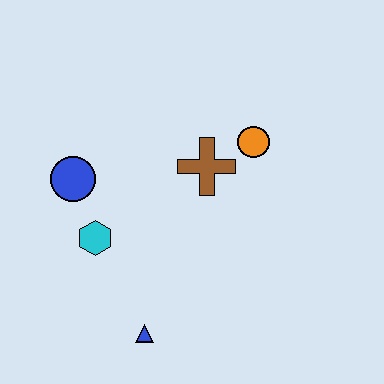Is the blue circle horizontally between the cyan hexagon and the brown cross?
No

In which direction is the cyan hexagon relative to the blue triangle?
The cyan hexagon is above the blue triangle.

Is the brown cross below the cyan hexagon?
No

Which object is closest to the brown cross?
The orange circle is closest to the brown cross.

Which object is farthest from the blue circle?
The orange circle is farthest from the blue circle.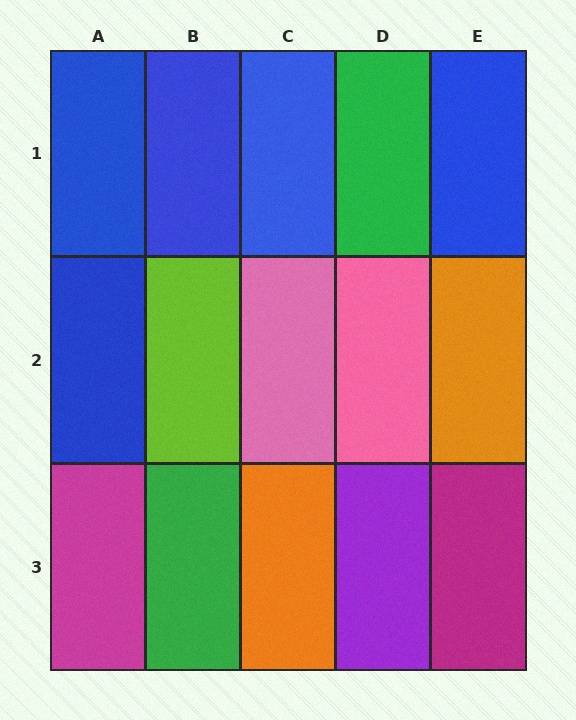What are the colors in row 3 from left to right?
Magenta, green, orange, purple, magenta.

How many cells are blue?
5 cells are blue.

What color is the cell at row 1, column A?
Blue.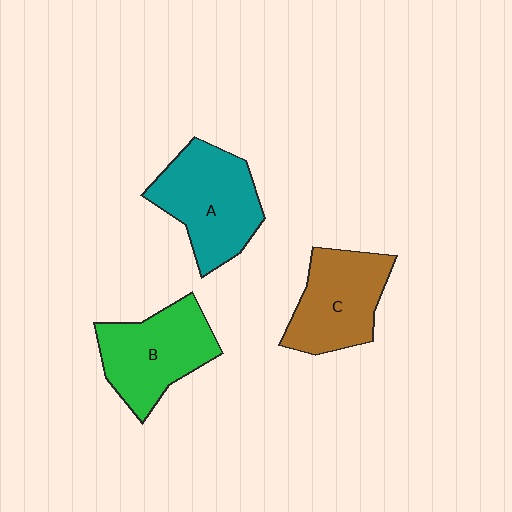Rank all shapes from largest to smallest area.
From largest to smallest: A (teal), B (green), C (brown).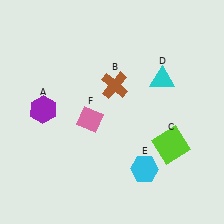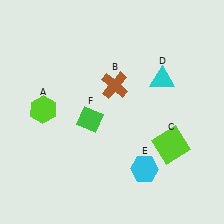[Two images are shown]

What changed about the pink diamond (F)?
In Image 1, F is pink. In Image 2, it changed to green.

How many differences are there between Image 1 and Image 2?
There are 2 differences between the two images.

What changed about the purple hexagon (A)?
In Image 1, A is purple. In Image 2, it changed to lime.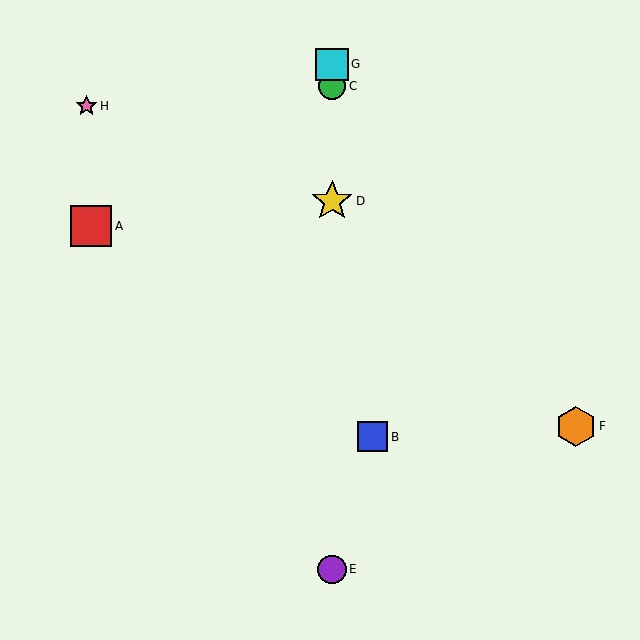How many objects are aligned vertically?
4 objects (C, D, E, G) are aligned vertically.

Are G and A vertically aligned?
No, G is at x≈332 and A is at x≈91.